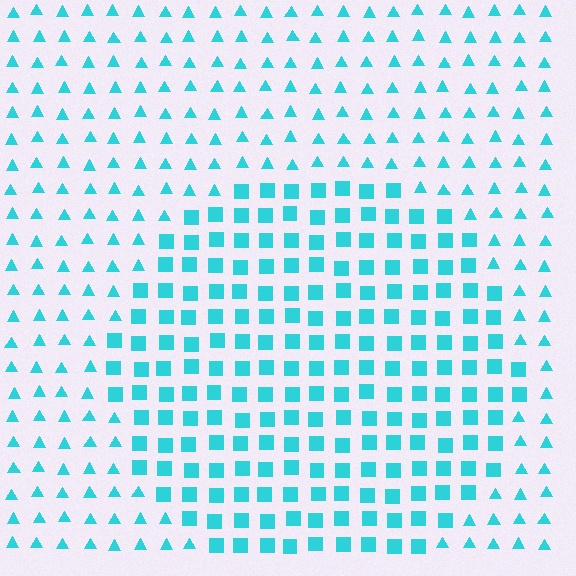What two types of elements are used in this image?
The image uses squares inside the circle region and triangles outside it.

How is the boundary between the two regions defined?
The boundary is defined by a change in element shape: squares inside vs. triangles outside. All elements share the same color and spacing.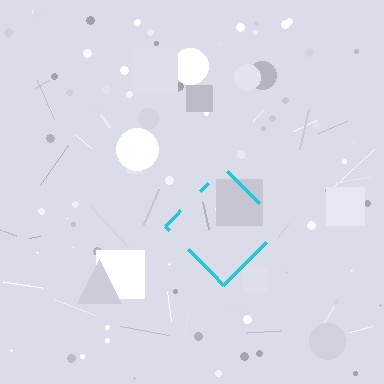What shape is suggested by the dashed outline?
The dashed outline suggests a diamond.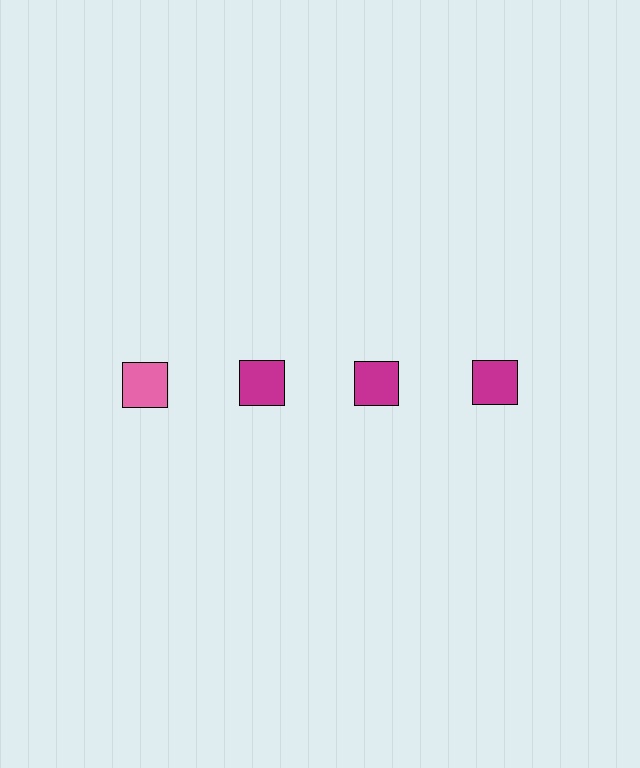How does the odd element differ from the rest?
It has a different color: pink instead of magenta.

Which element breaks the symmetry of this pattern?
The pink square in the top row, leftmost column breaks the symmetry. All other shapes are magenta squares.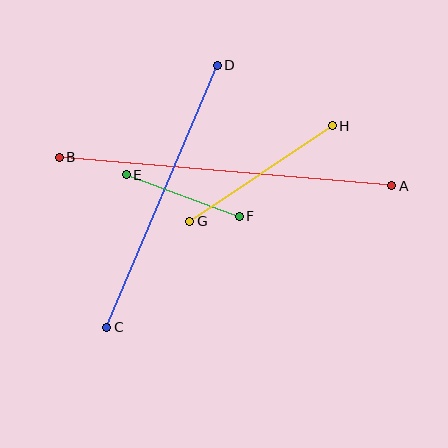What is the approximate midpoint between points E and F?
The midpoint is at approximately (183, 196) pixels.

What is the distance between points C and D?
The distance is approximately 284 pixels.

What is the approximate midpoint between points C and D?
The midpoint is at approximately (162, 196) pixels.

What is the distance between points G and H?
The distance is approximately 171 pixels.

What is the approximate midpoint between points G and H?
The midpoint is at approximately (261, 174) pixels.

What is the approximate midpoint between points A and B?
The midpoint is at approximately (225, 171) pixels.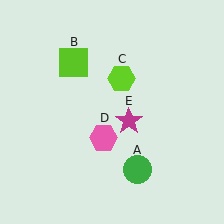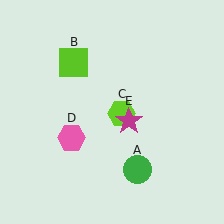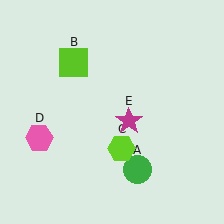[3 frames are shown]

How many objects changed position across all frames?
2 objects changed position: lime hexagon (object C), pink hexagon (object D).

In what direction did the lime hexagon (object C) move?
The lime hexagon (object C) moved down.